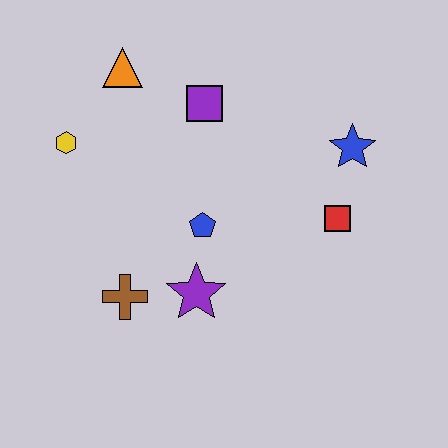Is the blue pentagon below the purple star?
No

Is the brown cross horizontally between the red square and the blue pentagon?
No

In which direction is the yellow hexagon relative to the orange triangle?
The yellow hexagon is below the orange triangle.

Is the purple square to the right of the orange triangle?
Yes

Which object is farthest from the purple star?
The orange triangle is farthest from the purple star.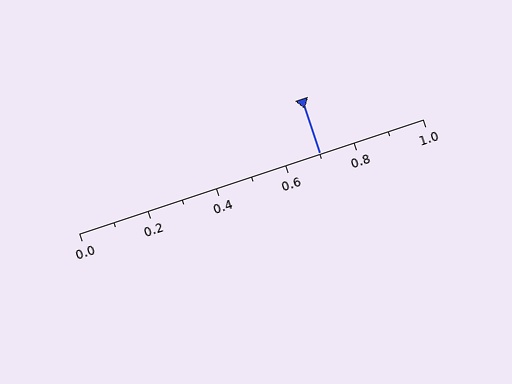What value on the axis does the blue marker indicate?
The marker indicates approximately 0.7.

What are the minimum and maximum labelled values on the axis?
The axis runs from 0.0 to 1.0.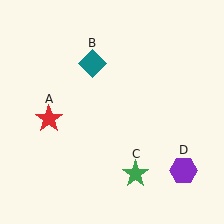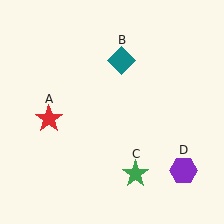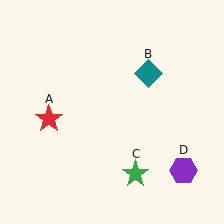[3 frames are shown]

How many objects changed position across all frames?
1 object changed position: teal diamond (object B).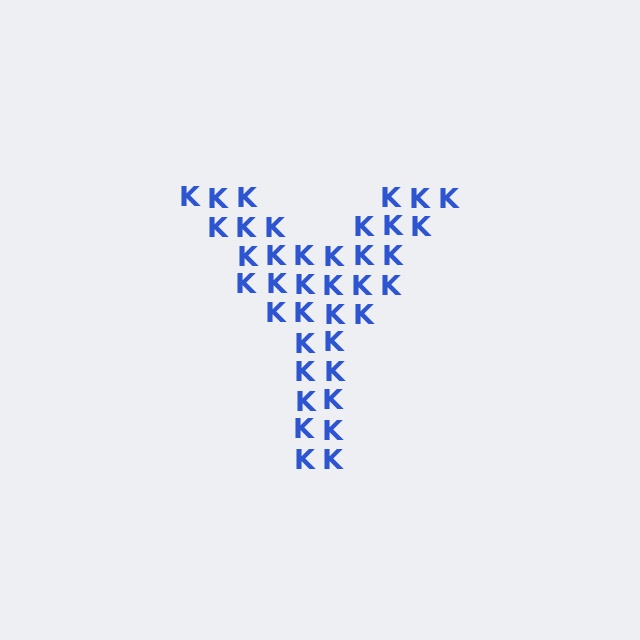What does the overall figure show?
The overall figure shows the letter Y.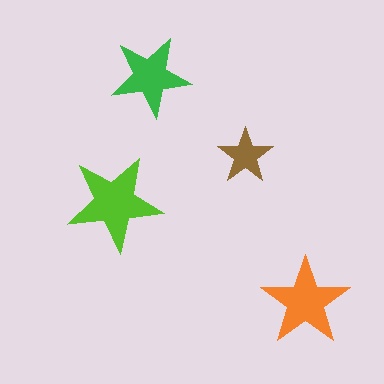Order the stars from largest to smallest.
the lime one, the orange one, the green one, the brown one.